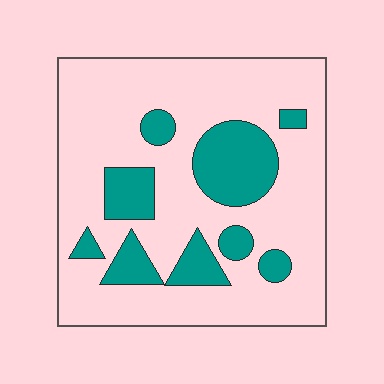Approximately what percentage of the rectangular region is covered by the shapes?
Approximately 25%.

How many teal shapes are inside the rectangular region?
9.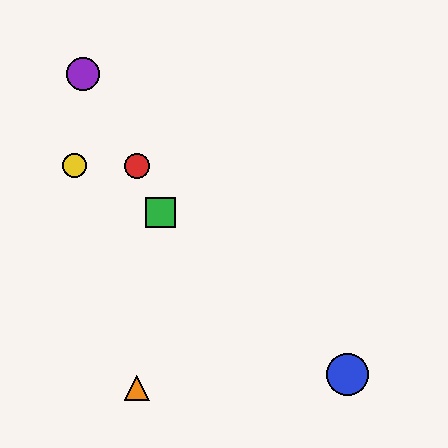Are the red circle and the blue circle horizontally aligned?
No, the red circle is at y≈166 and the blue circle is at y≈374.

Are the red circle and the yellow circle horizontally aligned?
Yes, both are at y≈166.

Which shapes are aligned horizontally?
The red circle, the yellow circle are aligned horizontally.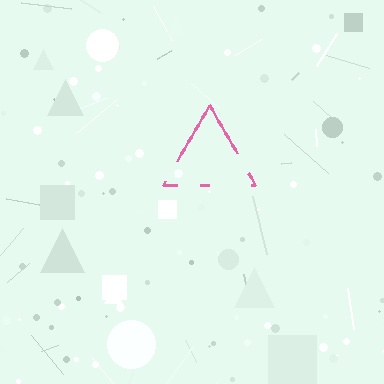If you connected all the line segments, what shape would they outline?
They would outline a triangle.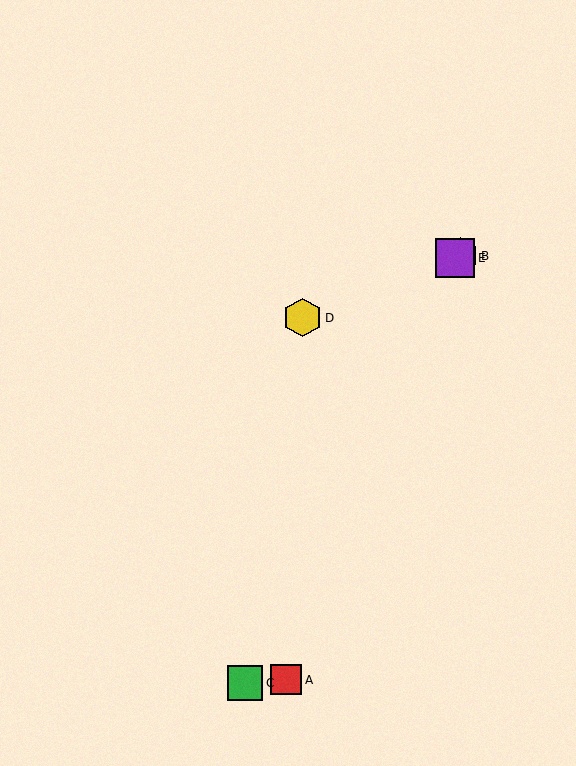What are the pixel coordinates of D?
Object D is at (302, 318).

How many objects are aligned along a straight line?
3 objects (B, D, E) are aligned along a straight line.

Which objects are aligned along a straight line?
Objects B, D, E are aligned along a straight line.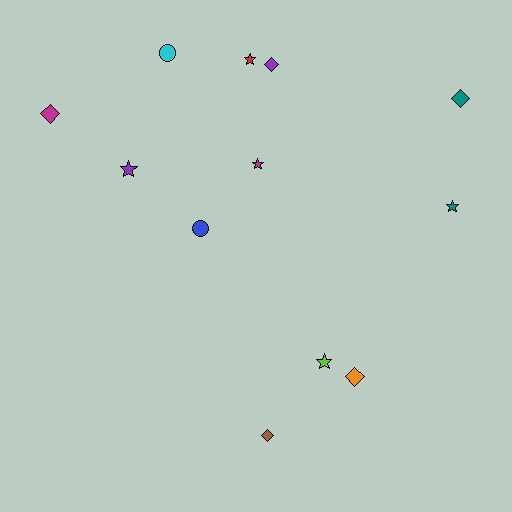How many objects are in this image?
There are 12 objects.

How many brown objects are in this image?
There is 1 brown object.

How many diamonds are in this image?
There are 5 diamonds.